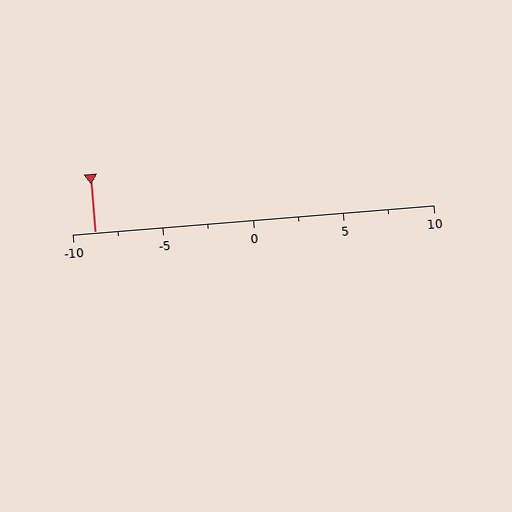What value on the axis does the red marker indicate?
The marker indicates approximately -8.8.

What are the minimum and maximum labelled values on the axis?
The axis runs from -10 to 10.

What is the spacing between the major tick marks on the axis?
The major ticks are spaced 5 apart.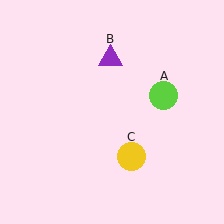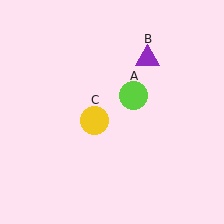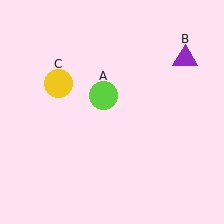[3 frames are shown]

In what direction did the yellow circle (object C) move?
The yellow circle (object C) moved up and to the left.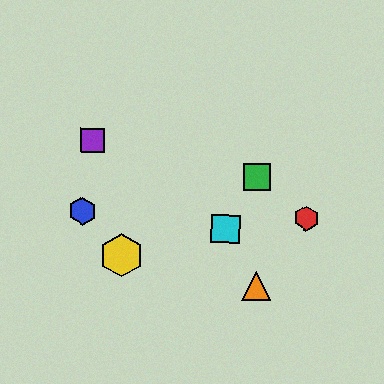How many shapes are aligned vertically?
2 shapes (the green square, the orange triangle) are aligned vertically.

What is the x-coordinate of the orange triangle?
The orange triangle is at x≈256.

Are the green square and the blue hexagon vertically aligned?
No, the green square is at x≈257 and the blue hexagon is at x≈82.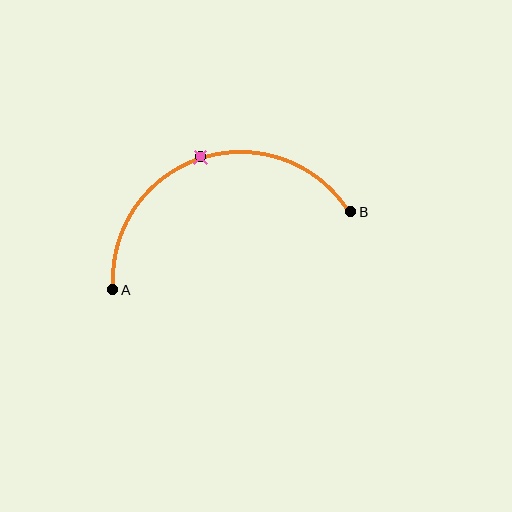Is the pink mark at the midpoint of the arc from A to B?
Yes. The pink mark lies on the arc at equal arc-length from both A and B — it is the arc midpoint.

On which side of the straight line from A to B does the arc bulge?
The arc bulges above the straight line connecting A and B.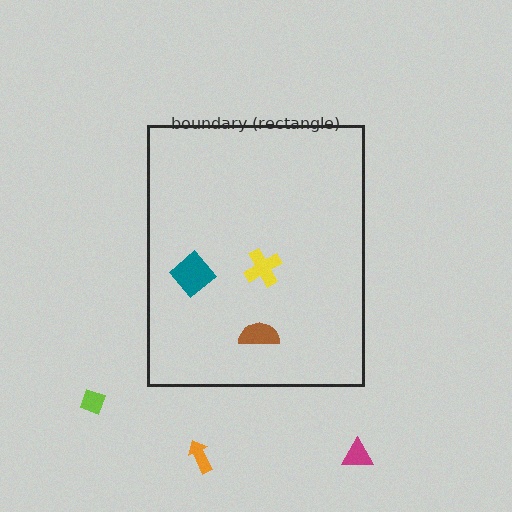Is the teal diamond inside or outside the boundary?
Inside.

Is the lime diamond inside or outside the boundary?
Outside.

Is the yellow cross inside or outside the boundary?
Inside.